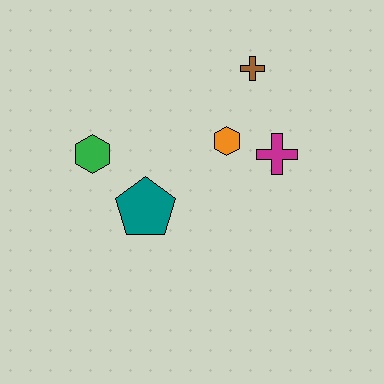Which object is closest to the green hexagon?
The teal pentagon is closest to the green hexagon.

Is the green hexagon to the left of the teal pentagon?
Yes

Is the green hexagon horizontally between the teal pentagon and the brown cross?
No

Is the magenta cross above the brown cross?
No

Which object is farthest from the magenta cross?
The green hexagon is farthest from the magenta cross.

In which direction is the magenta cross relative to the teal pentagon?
The magenta cross is to the right of the teal pentagon.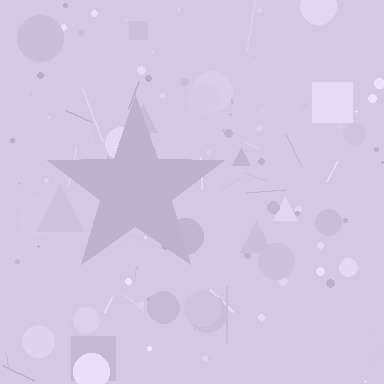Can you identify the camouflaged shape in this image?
The camouflaged shape is a star.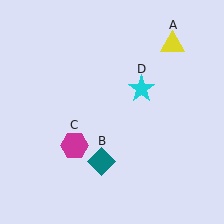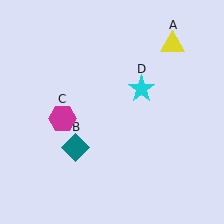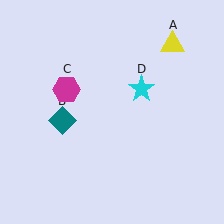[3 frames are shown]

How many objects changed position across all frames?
2 objects changed position: teal diamond (object B), magenta hexagon (object C).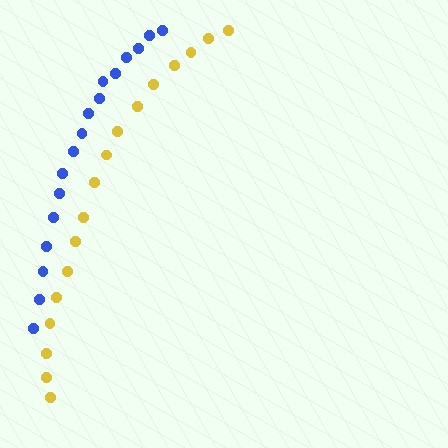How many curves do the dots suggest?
There are 2 distinct paths.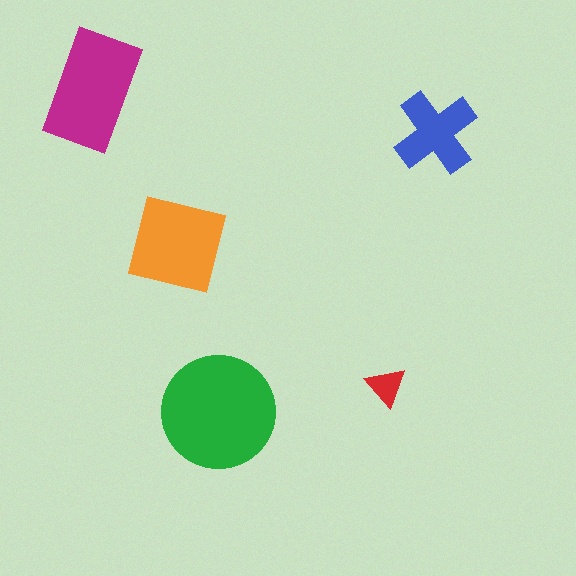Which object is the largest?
The green circle.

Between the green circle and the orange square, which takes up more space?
The green circle.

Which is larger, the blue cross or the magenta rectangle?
The magenta rectangle.